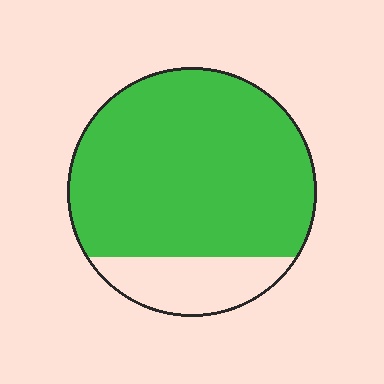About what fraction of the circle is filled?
About four fifths (4/5).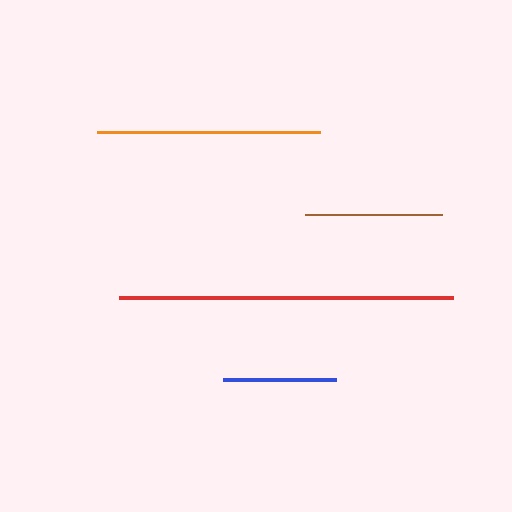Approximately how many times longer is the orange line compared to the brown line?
The orange line is approximately 1.6 times the length of the brown line.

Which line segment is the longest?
The red line is the longest at approximately 335 pixels.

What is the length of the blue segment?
The blue segment is approximately 114 pixels long.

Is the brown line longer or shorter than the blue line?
The brown line is longer than the blue line.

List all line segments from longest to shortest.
From longest to shortest: red, orange, brown, blue.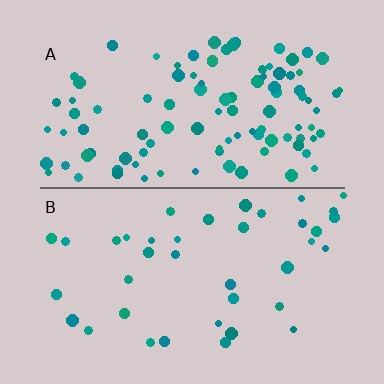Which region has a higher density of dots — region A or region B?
A (the top).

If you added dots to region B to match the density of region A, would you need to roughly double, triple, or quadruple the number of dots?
Approximately triple.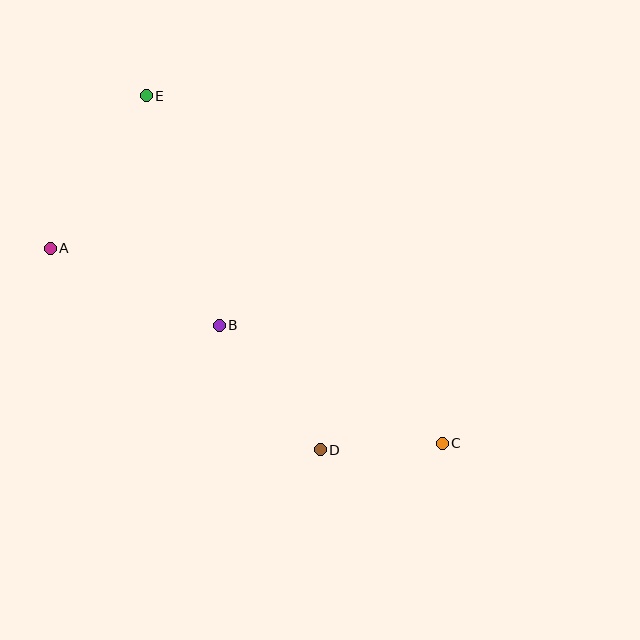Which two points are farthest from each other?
Points C and E are farthest from each other.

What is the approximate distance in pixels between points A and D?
The distance between A and D is approximately 337 pixels.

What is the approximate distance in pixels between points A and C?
The distance between A and C is approximately 438 pixels.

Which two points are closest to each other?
Points C and D are closest to each other.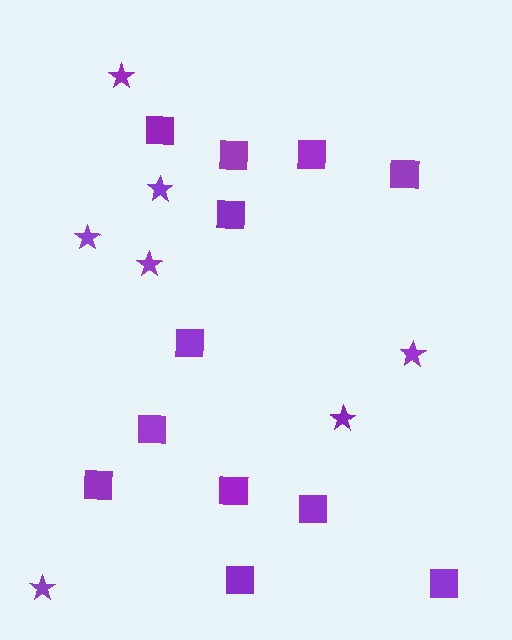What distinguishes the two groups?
There are 2 groups: one group of stars (7) and one group of squares (12).